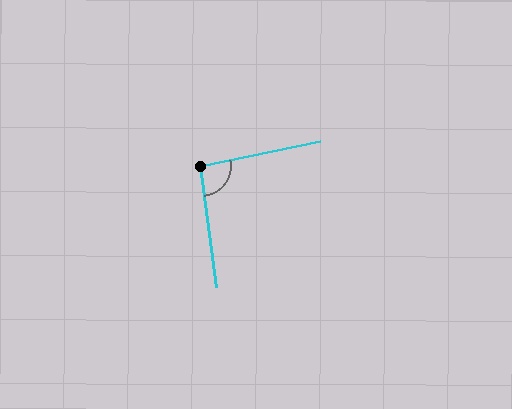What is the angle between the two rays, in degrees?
Approximately 95 degrees.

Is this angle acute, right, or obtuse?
It is approximately a right angle.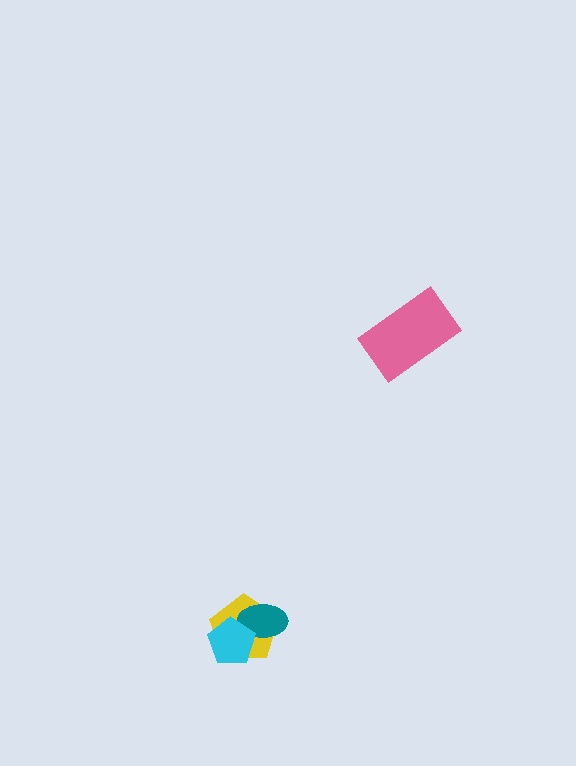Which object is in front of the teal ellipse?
The cyan pentagon is in front of the teal ellipse.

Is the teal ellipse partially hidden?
Yes, it is partially covered by another shape.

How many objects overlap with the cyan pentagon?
2 objects overlap with the cyan pentagon.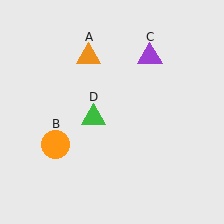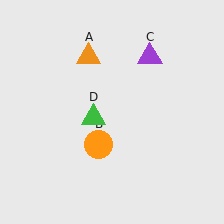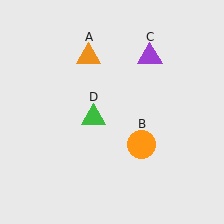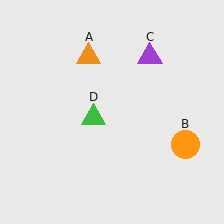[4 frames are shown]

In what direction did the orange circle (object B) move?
The orange circle (object B) moved right.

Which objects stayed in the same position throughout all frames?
Orange triangle (object A) and purple triangle (object C) and green triangle (object D) remained stationary.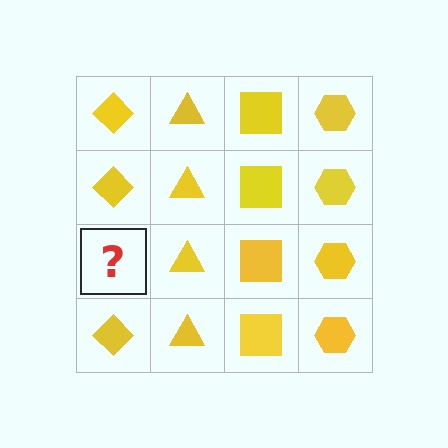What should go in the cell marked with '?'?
The missing cell should contain a yellow diamond.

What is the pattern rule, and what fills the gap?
The rule is that each column has a consistent shape. The gap should be filled with a yellow diamond.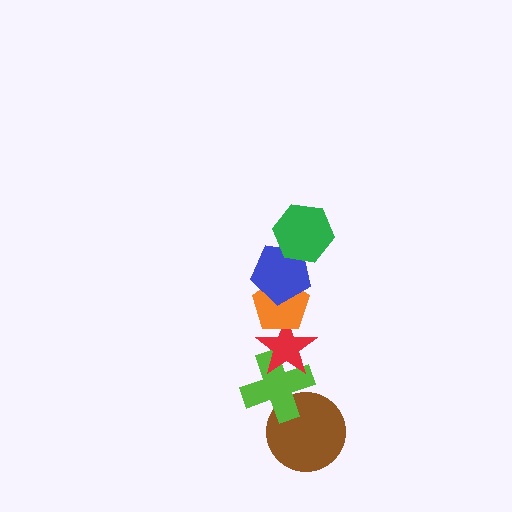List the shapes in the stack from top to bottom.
From top to bottom: the green hexagon, the blue pentagon, the orange pentagon, the red star, the lime cross, the brown circle.